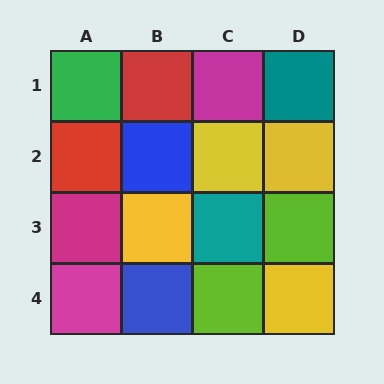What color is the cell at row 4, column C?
Lime.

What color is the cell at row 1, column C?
Magenta.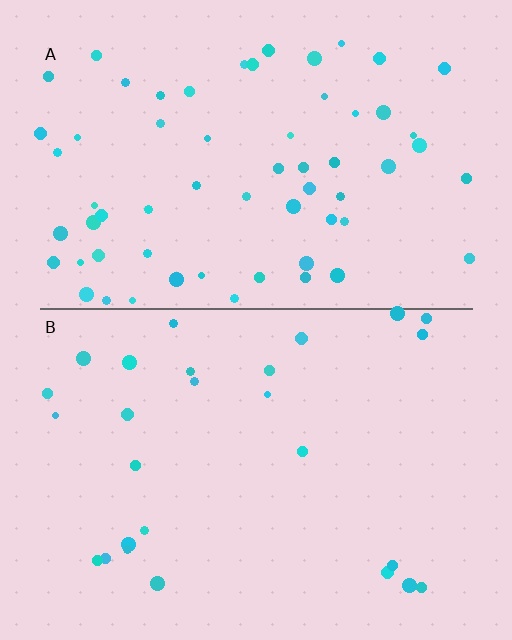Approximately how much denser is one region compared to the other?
Approximately 2.3× — region A over region B.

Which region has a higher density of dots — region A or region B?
A (the top).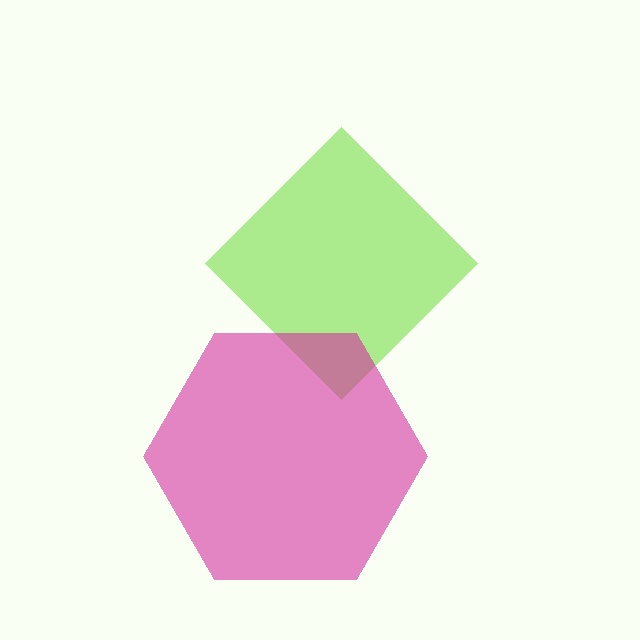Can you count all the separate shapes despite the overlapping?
Yes, there are 2 separate shapes.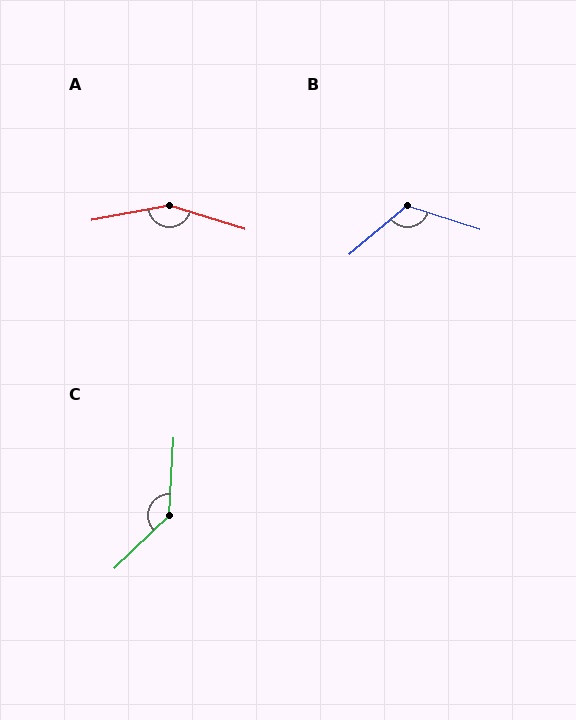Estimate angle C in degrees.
Approximately 138 degrees.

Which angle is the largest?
A, at approximately 152 degrees.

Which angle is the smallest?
B, at approximately 122 degrees.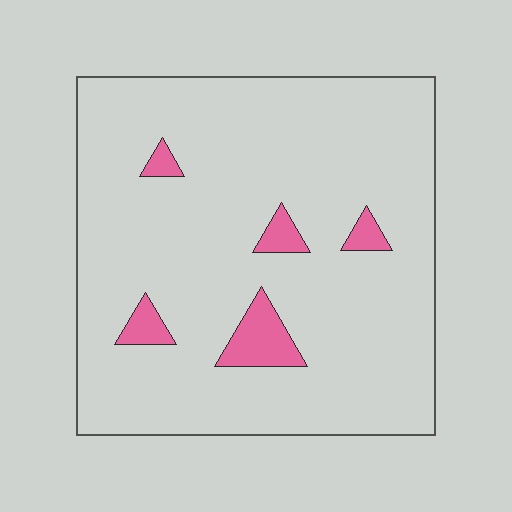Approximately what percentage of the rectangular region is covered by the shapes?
Approximately 5%.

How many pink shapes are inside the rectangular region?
5.